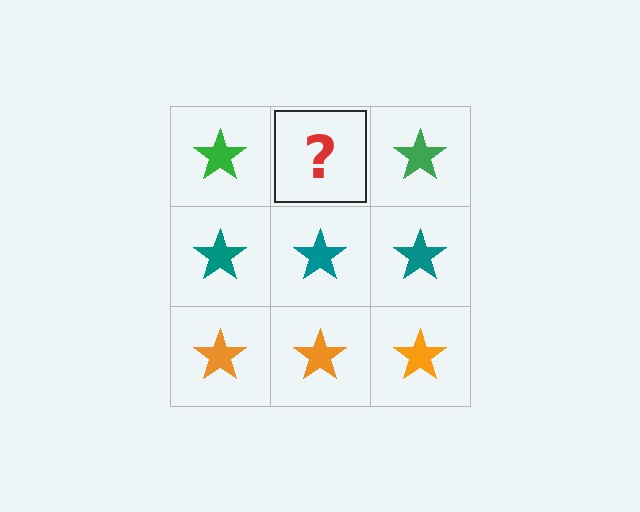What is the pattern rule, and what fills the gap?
The rule is that each row has a consistent color. The gap should be filled with a green star.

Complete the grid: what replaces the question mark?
The question mark should be replaced with a green star.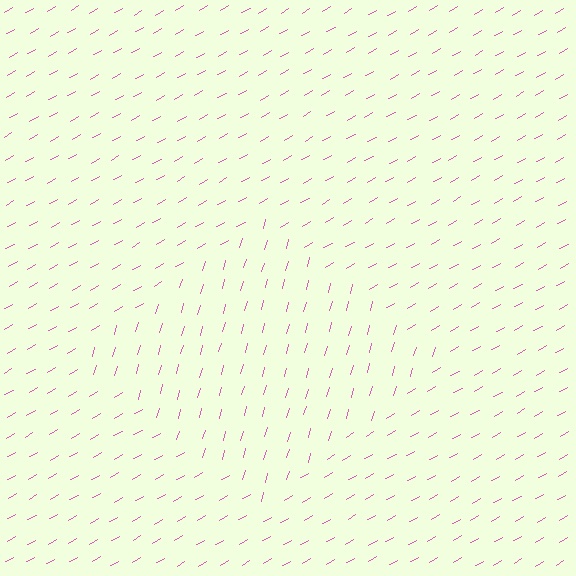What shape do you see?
I see a diamond.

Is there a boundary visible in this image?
Yes, there is a texture boundary formed by a change in line orientation.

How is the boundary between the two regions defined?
The boundary is defined purely by a change in line orientation (approximately 45 degrees difference). All lines are the same color and thickness.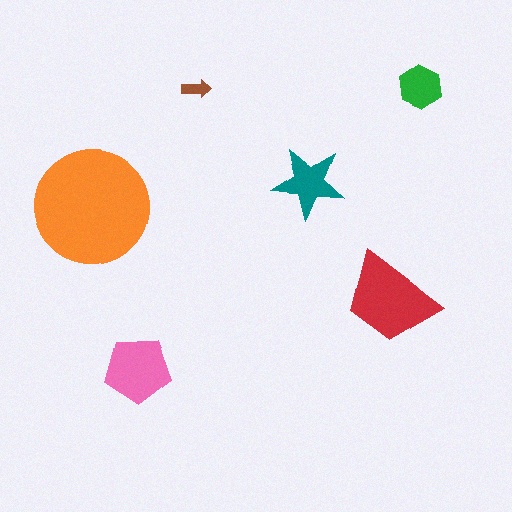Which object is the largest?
The orange circle.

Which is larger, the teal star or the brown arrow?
The teal star.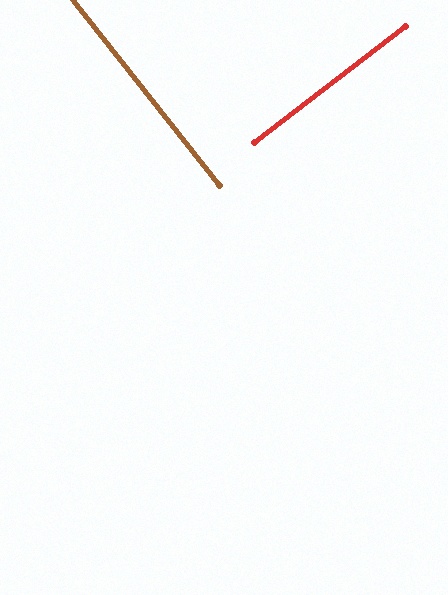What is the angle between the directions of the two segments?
Approximately 89 degrees.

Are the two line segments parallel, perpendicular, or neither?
Perpendicular — they meet at approximately 89°.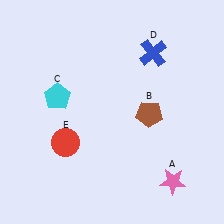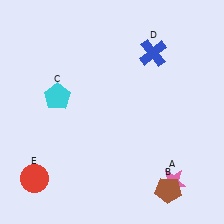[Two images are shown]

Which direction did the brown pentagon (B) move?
The brown pentagon (B) moved down.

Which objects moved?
The objects that moved are: the brown pentagon (B), the red circle (E).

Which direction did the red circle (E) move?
The red circle (E) moved down.